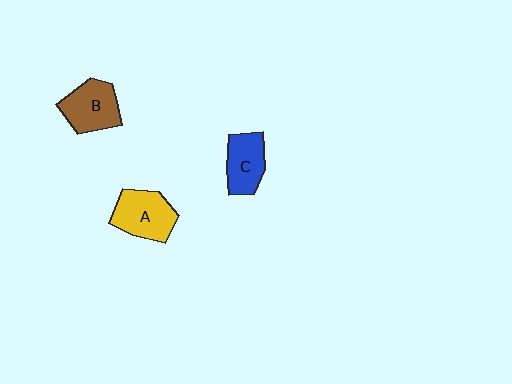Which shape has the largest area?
Shape A (yellow).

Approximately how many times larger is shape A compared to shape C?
Approximately 1.2 times.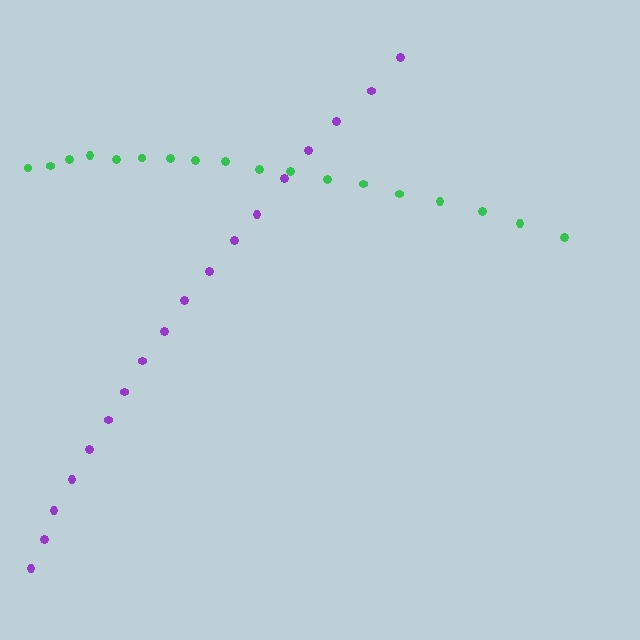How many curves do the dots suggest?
There are 2 distinct paths.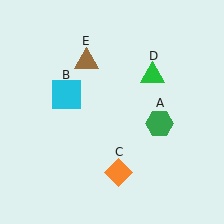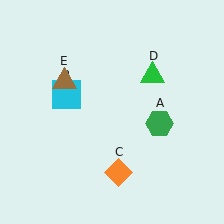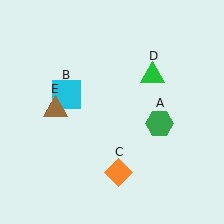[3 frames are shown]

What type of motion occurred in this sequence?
The brown triangle (object E) rotated counterclockwise around the center of the scene.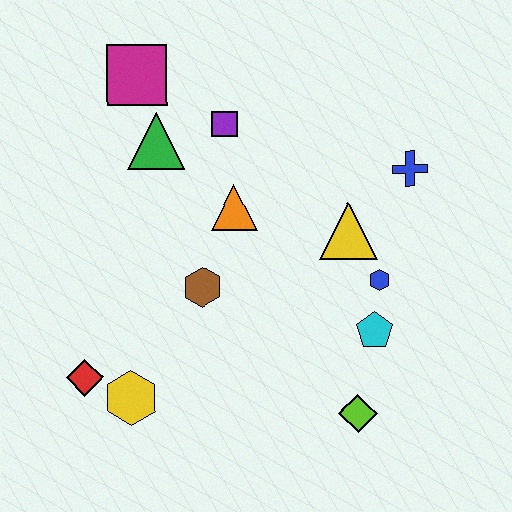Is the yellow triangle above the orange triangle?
No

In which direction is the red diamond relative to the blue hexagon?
The red diamond is to the left of the blue hexagon.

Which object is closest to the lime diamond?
The cyan pentagon is closest to the lime diamond.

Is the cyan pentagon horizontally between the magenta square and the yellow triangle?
No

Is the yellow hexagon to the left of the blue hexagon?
Yes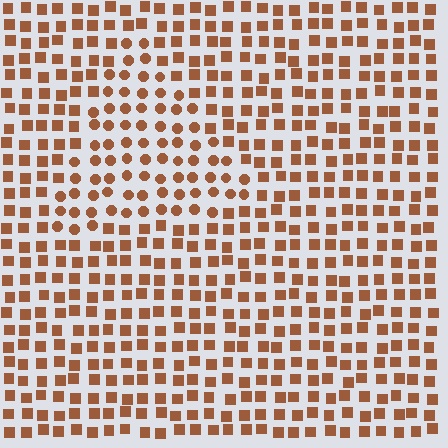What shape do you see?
I see a triangle.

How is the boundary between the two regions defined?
The boundary is defined by a change in element shape: circles inside vs. squares outside. All elements share the same color and spacing.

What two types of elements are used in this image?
The image uses circles inside the triangle region and squares outside it.